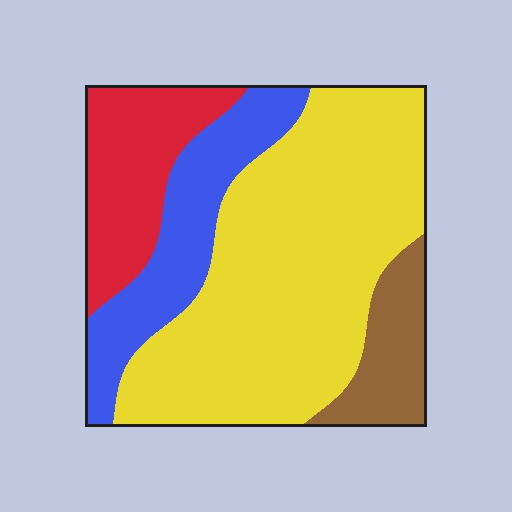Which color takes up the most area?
Yellow, at roughly 55%.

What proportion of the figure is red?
Red takes up about one sixth (1/6) of the figure.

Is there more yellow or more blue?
Yellow.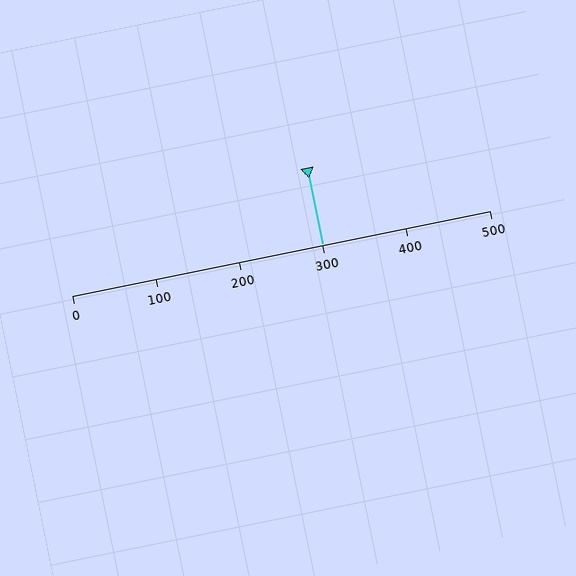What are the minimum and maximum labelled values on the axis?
The axis runs from 0 to 500.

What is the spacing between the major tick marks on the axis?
The major ticks are spaced 100 apart.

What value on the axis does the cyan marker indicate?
The marker indicates approximately 300.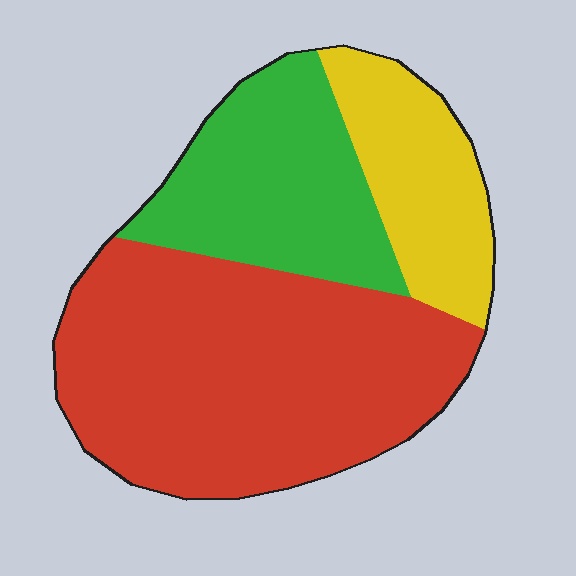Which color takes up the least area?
Yellow, at roughly 20%.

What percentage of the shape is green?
Green takes up between a sixth and a third of the shape.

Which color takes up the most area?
Red, at roughly 55%.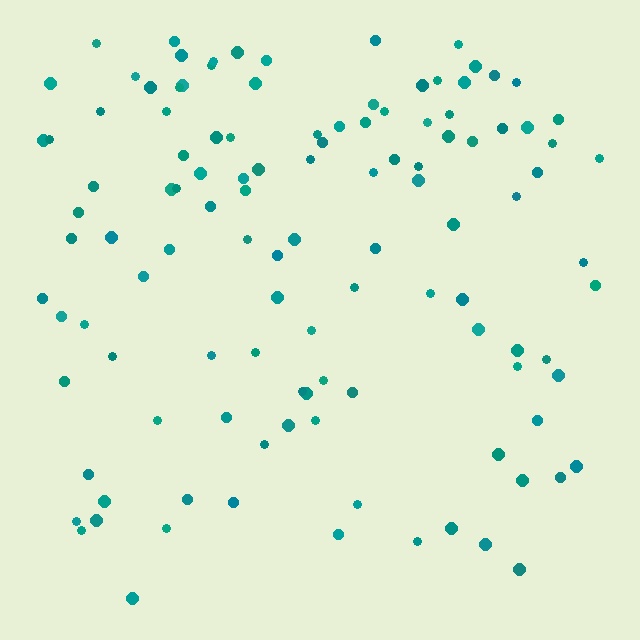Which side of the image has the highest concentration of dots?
The top.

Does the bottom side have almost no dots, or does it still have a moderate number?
Still a moderate number, just noticeably fewer than the top.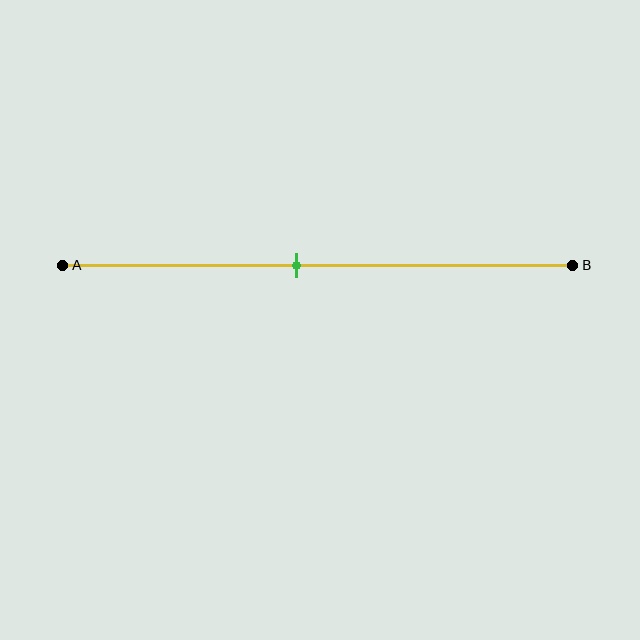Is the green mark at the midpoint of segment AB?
No, the mark is at about 45% from A, not at the 50% midpoint.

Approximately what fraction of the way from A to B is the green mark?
The green mark is approximately 45% of the way from A to B.